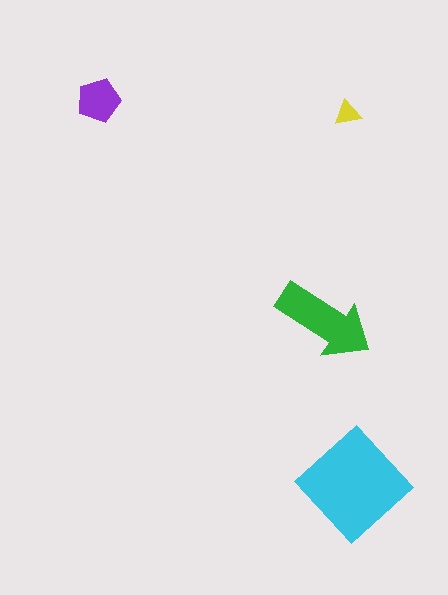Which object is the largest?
The cyan diamond.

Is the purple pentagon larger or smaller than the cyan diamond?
Smaller.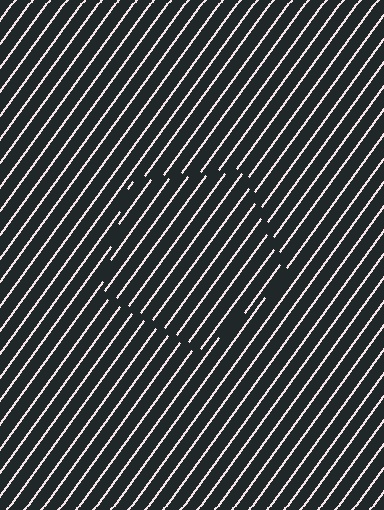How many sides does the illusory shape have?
5 sides — the line-ends trace a pentagon.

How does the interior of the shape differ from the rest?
The interior of the shape contains the same grating, shifted by half a period — the contour is defined by the phase discontinuity where line-ends from the inner and outer gratings abut.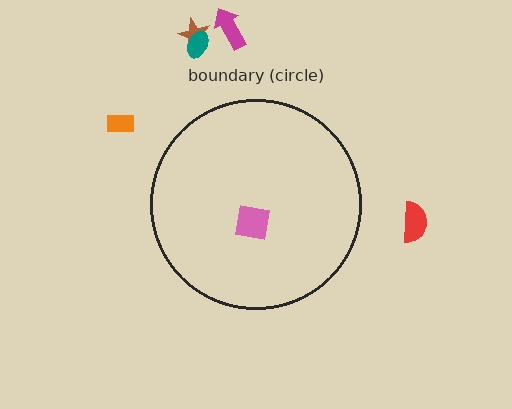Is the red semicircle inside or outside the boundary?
Outside.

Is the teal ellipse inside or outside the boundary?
Outside.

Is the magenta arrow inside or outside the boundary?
Outside.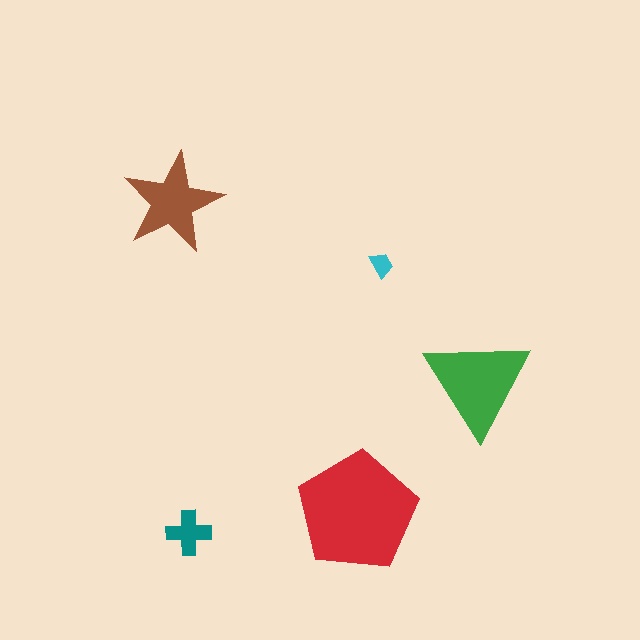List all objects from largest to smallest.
The red pentagon, the green triangle, the brown star, the teal cross, the cyan trapezoid.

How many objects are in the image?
There are 5 objects in the image.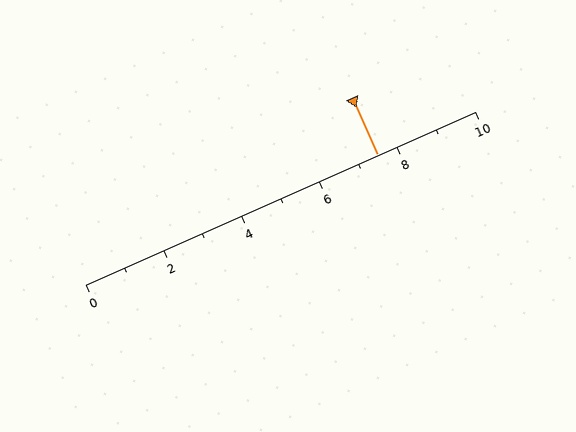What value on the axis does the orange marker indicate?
The marker indicates approximately 7.5.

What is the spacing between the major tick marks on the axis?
The major ticks are spaced 2 apart.